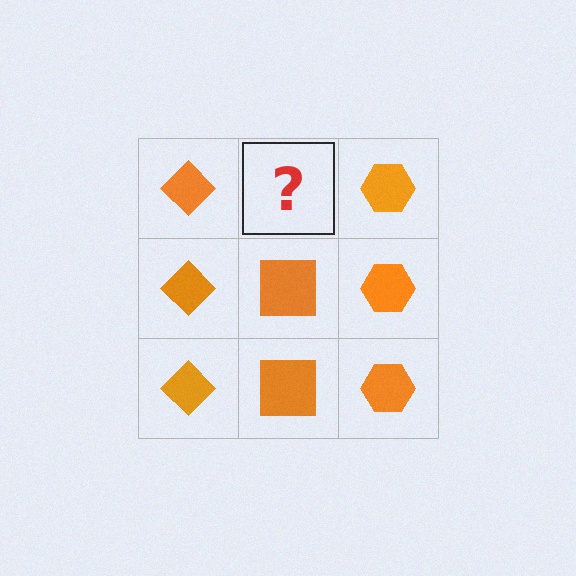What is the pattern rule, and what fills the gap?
The rule is that each column has a consistent shape. The gap should be filled with an orange square.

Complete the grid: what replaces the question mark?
The question mark should be replaced with an orange square.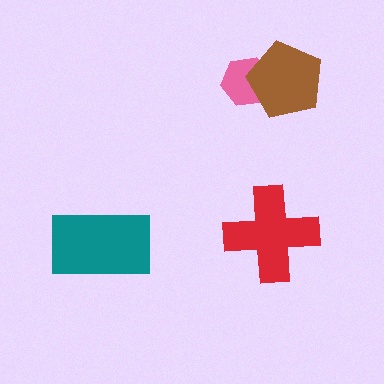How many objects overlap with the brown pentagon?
1 object overlaps with the brown pentagon.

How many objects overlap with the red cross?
0 objects overlap with the red cross.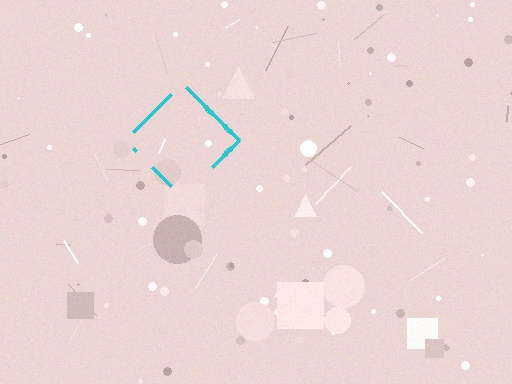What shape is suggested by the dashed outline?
The dashed outline suggests a diamond.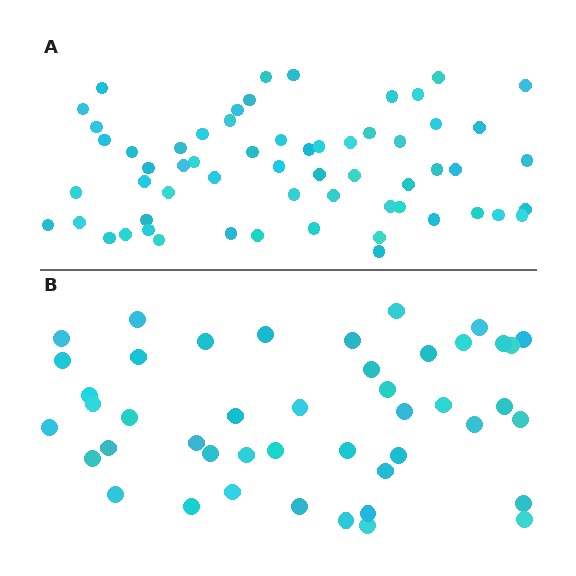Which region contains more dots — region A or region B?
Region A (the top region) has more dots.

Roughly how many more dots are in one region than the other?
Region A has approximately 15 more dots than region B.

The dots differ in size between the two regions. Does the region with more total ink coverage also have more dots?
No. Region B has more total ink coverage because its dots are larger, but region A actually contains more individual dots. Total area can be misleading — the number of items is what matters here.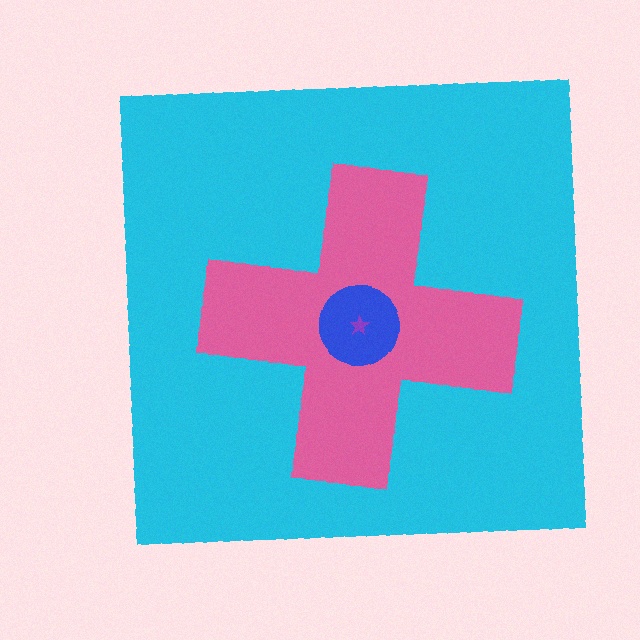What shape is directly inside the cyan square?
The pink cross.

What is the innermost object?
The purple star.